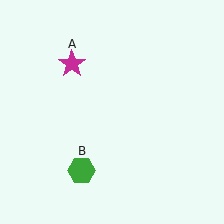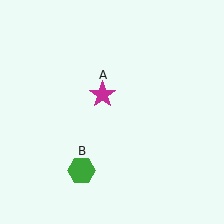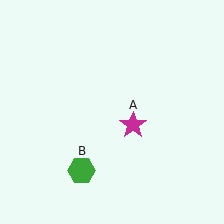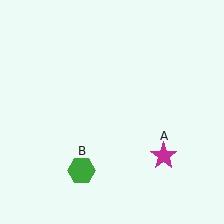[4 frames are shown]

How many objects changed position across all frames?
1 object changed position: magenta star (object A).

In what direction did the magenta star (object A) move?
The magenta star (object A) moved down and to the right.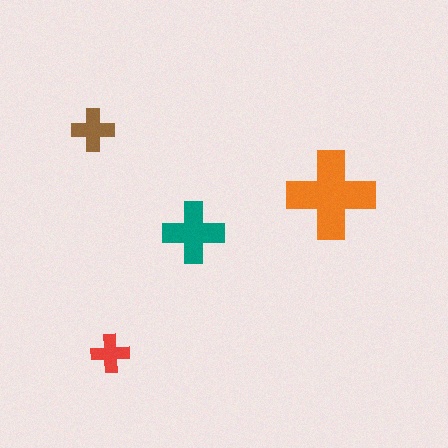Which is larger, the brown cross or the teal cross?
The teal one.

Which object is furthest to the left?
The brown cross is leftmost.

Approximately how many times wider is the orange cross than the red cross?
About 2.5 times wider.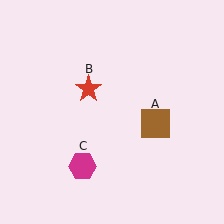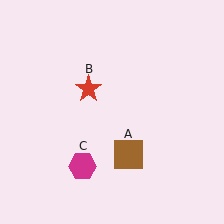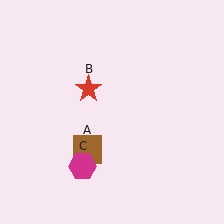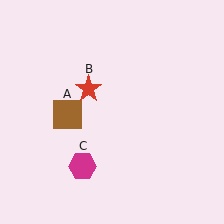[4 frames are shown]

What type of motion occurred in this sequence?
The brown square (object A) rotated clockwise around the center of the scene.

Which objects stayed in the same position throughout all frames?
Red star (object B) and magenta hexagon (object C) remained stationary.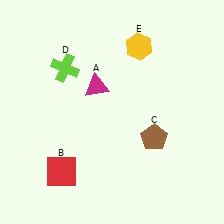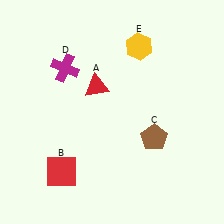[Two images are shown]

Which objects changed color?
A changed from magenta to red. D changed from lime to magenta.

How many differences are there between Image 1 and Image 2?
There are 2 differences between the two images.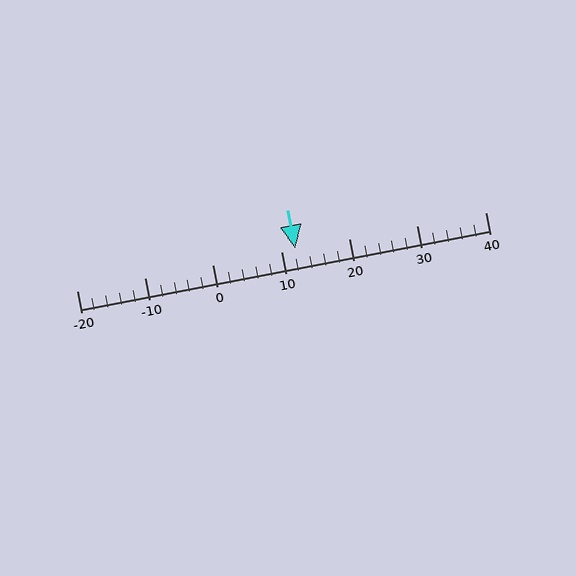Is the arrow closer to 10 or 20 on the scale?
The arrow is closer to 10.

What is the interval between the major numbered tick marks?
The major tick marks are spaced 10 units apart.